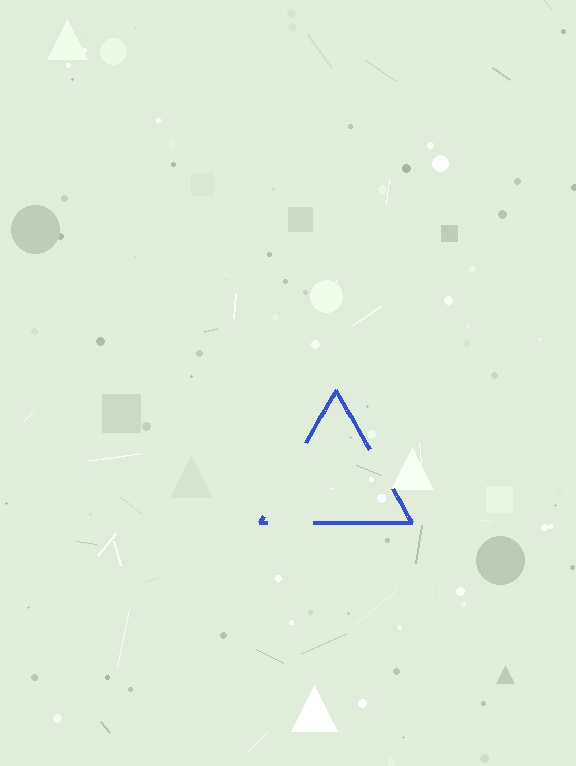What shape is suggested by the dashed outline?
The dashed outline suggests a triangle.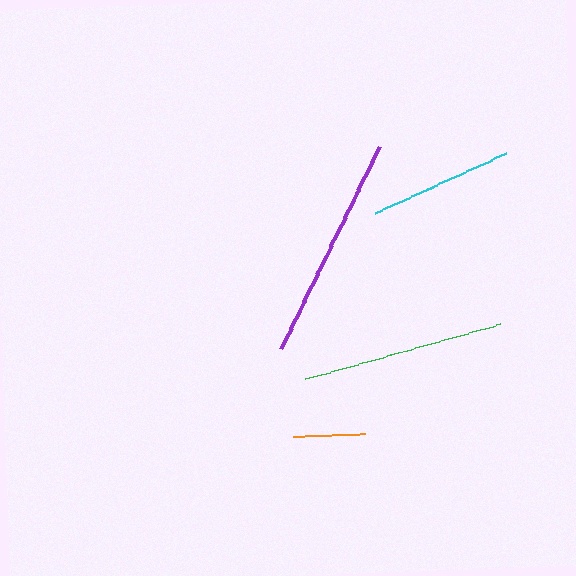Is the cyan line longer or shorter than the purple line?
The purple line is longer than the cyan line.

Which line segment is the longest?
The purple line is the longest at approximately 225 pixels.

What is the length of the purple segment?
The purple segment is approximately 225 pixels long.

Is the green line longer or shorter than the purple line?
The purple line is longer than the green line.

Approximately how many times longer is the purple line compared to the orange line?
The purple line is approximately 3.1 times the length of the orange line.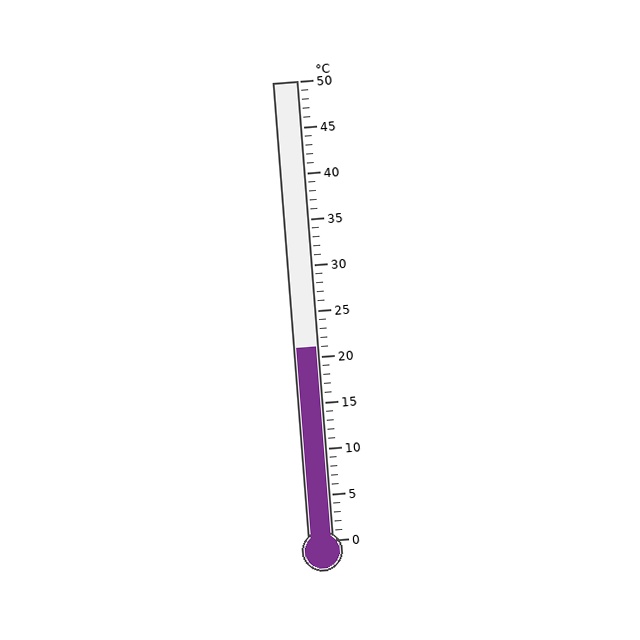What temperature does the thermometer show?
The thermometer shows approximately 21°C.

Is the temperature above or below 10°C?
The temperature is above 10°C.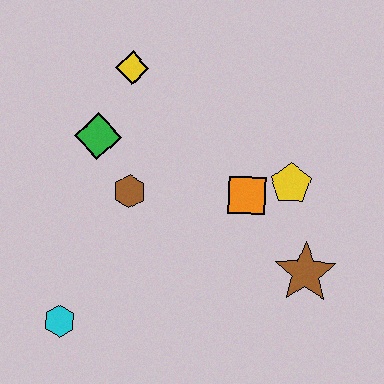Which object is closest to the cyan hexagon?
The brown hexagon is closest to the cyan hexagon.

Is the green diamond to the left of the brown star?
Yes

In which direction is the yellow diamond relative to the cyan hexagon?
The yellow diamond is above the cyan hexagon.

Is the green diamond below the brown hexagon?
No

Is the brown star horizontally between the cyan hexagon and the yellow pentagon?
No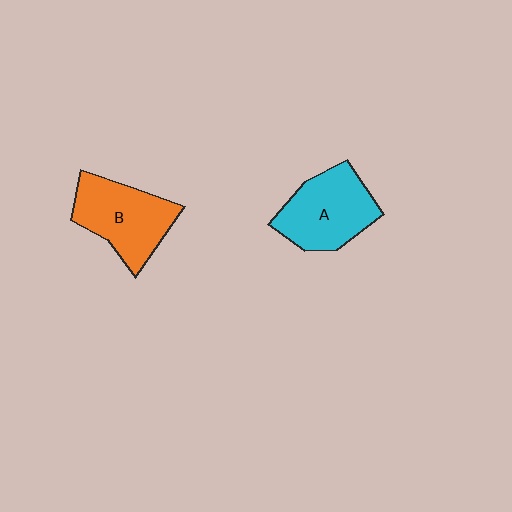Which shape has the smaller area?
Shape B (orange).